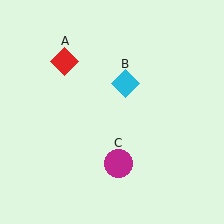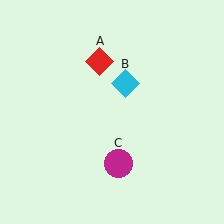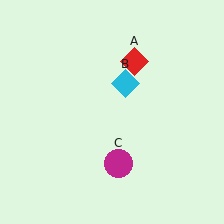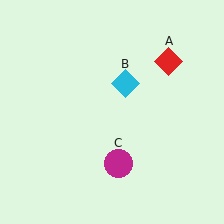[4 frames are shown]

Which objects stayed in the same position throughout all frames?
Cyan diamond (object B) and magenta circle (object C) remained stationary.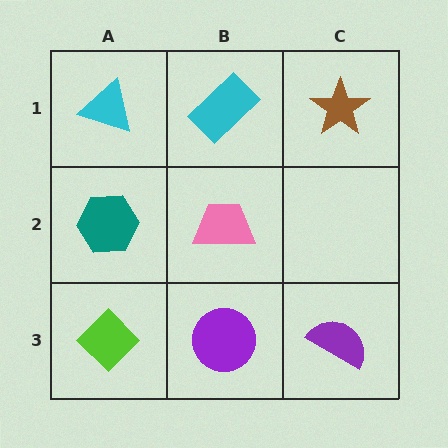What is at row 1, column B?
A cyan rectangle.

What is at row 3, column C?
A purple semicircle.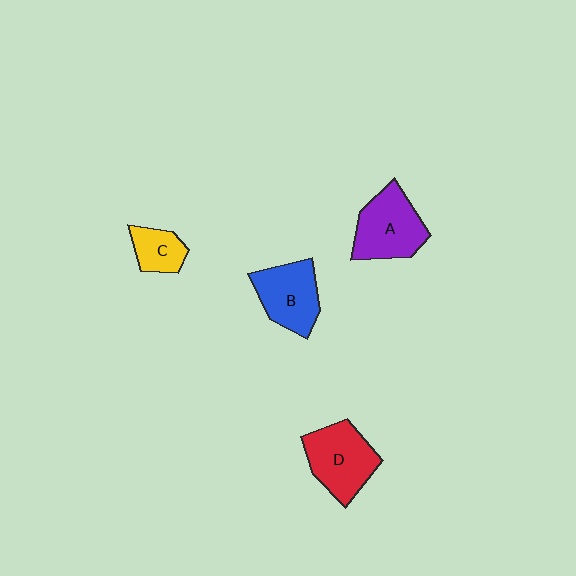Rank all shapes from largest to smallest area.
From largest to smallest: D (red), A (purple), B (blue), C (yellow).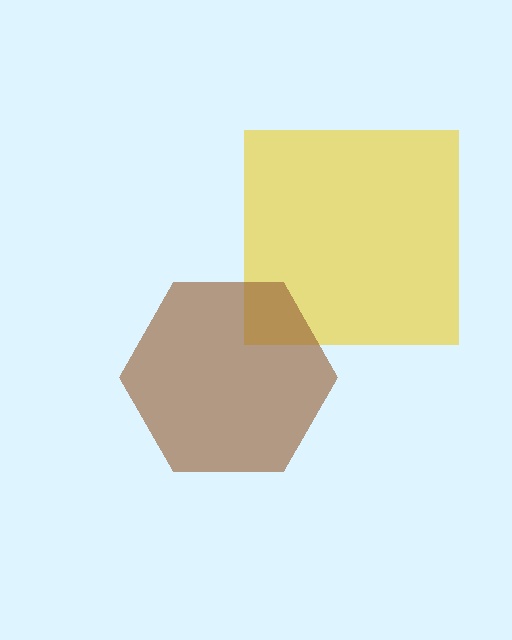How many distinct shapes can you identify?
There are 2 distinct shapes: a yellow square, a brown hexagon.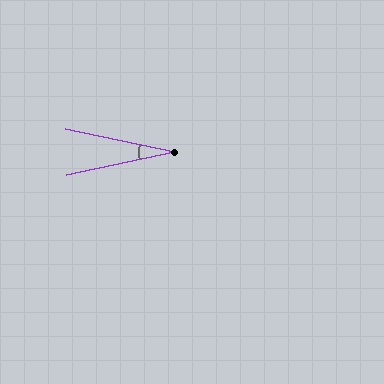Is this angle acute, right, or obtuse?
It is acute.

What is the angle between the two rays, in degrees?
Approximately 24 degrees.